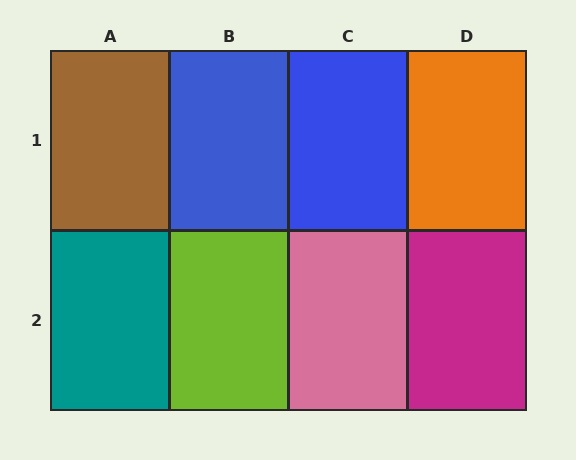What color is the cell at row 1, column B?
Blue.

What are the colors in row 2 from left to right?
Teal, lime, pink, magenta.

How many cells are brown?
1 cell is brown.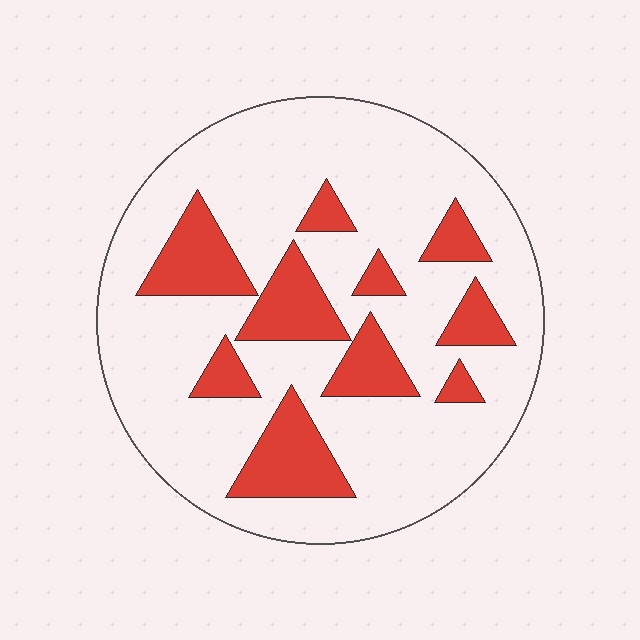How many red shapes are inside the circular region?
10.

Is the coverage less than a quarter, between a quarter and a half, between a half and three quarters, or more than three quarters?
Less than a quarter.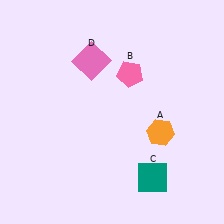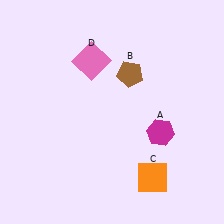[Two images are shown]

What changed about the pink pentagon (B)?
In Image 1, B is pink. In Image 2, it changed to brown.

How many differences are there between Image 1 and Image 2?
There are 3 differences between the two images.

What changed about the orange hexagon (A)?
In Image 1, A is orange. In Image 2, it changed to magenta.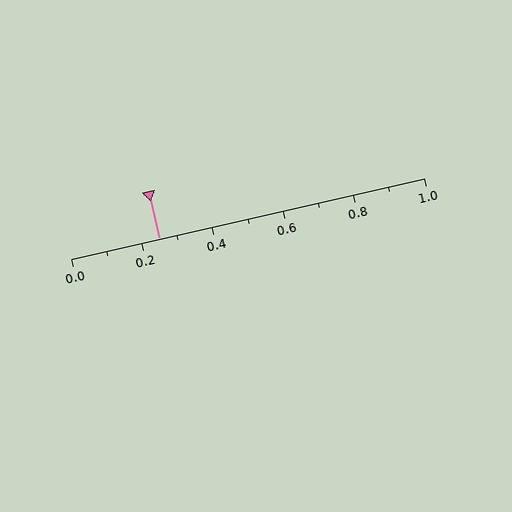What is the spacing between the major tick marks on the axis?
The major ticks are spaced 0.2 apart.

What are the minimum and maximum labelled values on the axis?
The axis runs from 0.0 to 1.0.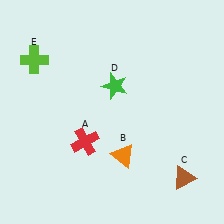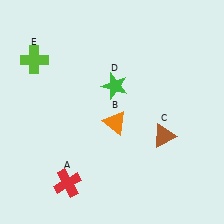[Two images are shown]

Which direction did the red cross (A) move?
The red cross (A) moved down.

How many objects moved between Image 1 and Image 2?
3 objects moved between the two images.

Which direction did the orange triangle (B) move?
The orange triangle (B) moved up.